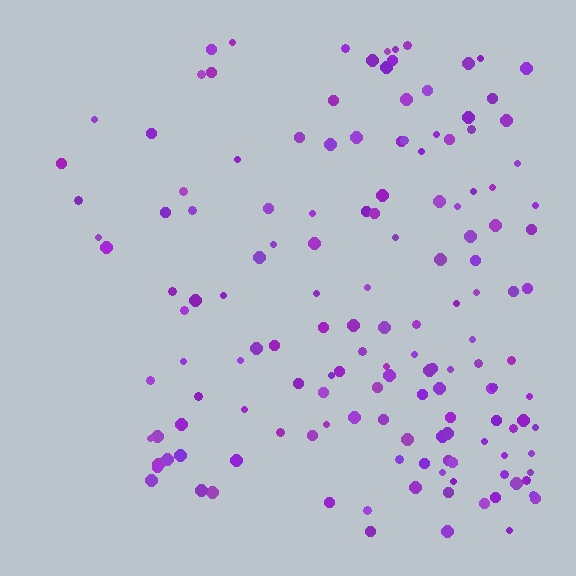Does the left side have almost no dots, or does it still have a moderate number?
Still a moderate number, just noticeably fewer than the right.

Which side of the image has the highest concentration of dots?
The right.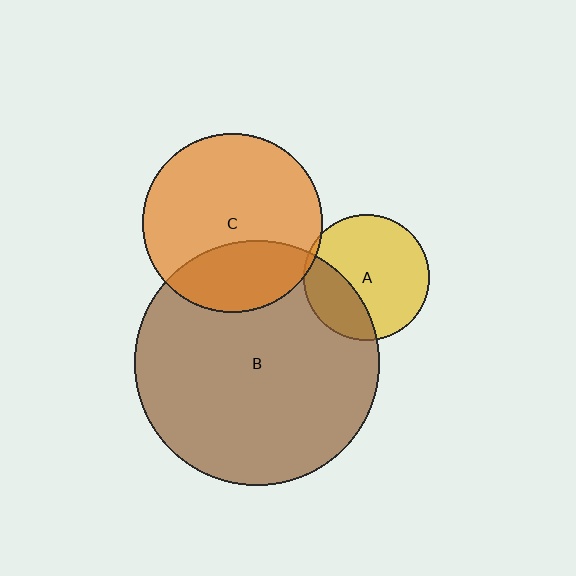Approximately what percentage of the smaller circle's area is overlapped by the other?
Approximately 30%.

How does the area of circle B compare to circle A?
Approximately 3.8 times.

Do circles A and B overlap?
Yes.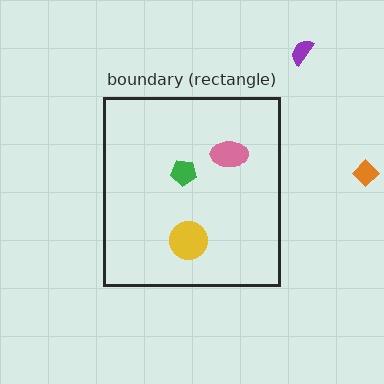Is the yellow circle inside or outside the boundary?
Inside.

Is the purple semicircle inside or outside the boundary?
Outside.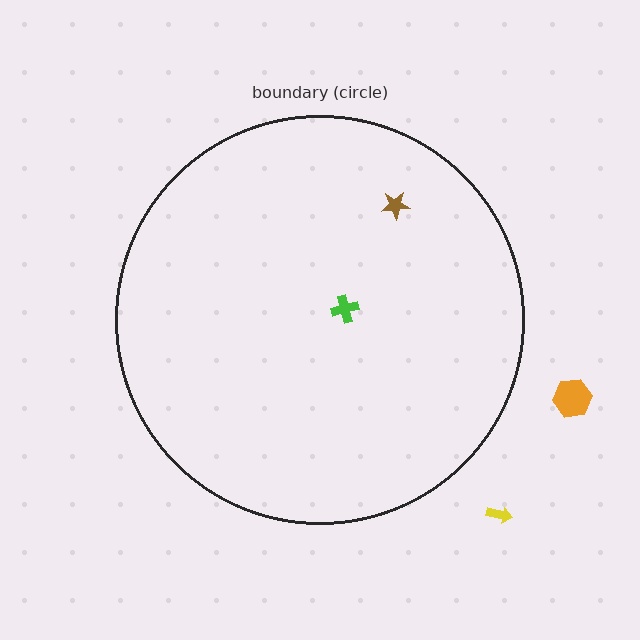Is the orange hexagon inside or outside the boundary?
Outside.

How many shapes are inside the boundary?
2 inside, 2 outside.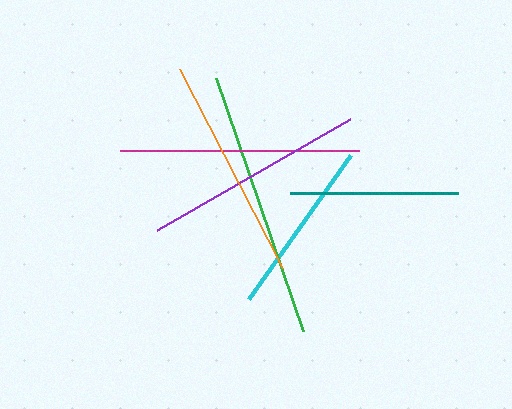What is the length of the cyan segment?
The cyan segment is approximately 177 pixels long.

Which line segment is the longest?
The green line is the longest at approximately 267 pixels.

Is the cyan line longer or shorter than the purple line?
The purple line is longer than the cyan line.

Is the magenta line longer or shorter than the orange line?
The magenta line is longer than the orange line.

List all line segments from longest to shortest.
From longest to shortest: green, magenta, orange, purple, cyan, teal.